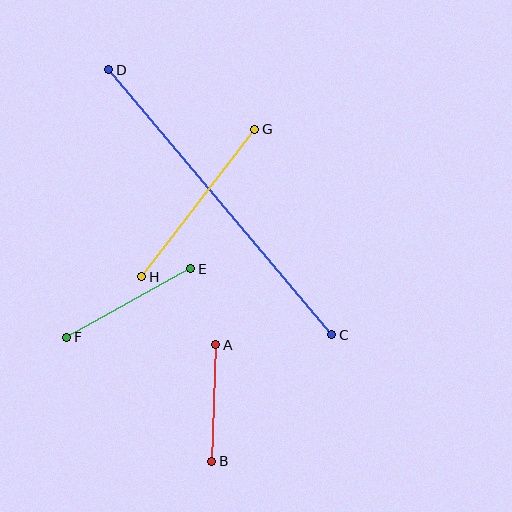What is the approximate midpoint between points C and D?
The midpoint is at approximately (220, 202) pixels.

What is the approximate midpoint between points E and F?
The midpoint is at approximately (129, 303) pixels.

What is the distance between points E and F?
The distance is approximately 142 pixels.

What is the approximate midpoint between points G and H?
The midpoint is at approximately (198, 203) pixels.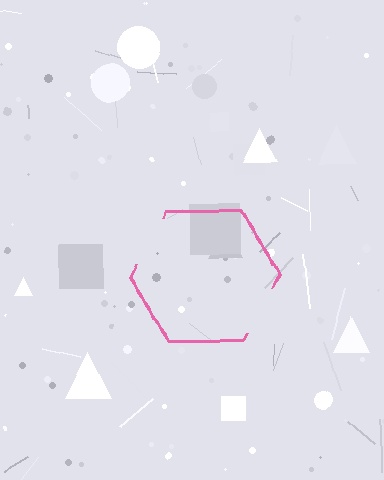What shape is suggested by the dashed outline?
The dashed outline suggests a hexagon.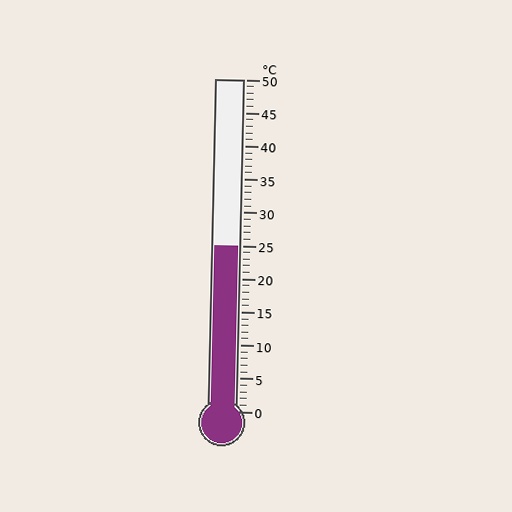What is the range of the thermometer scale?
The thermometer scale ranges from 0°C to 50°C.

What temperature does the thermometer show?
The thermometer shows approximately 25°C.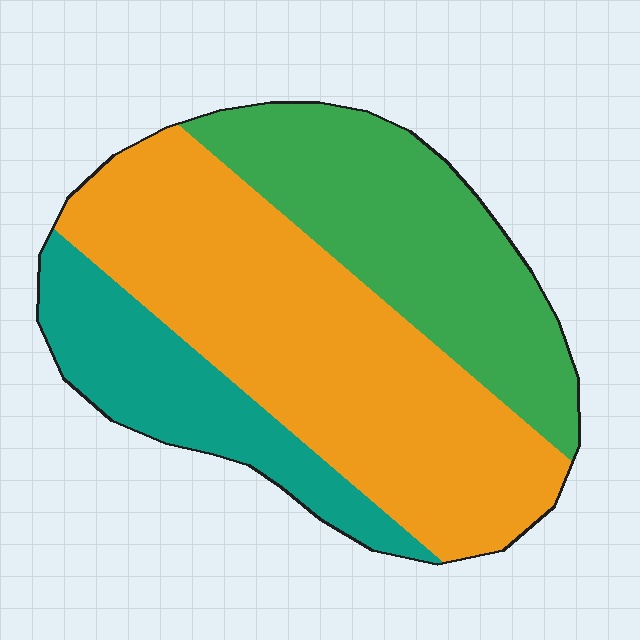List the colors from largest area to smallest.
From largest to smallest: orange, green, teal.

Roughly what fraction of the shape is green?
Green takes up between a quarter and a half of the shape.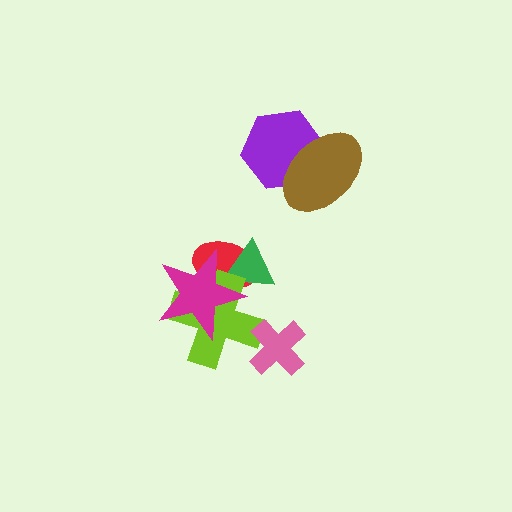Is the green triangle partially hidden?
Yes, it is partially covered by another shape.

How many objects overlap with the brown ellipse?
1 object overlaps with the brown ellipse.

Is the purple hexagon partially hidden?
Yes, it is partially covered by another shape.